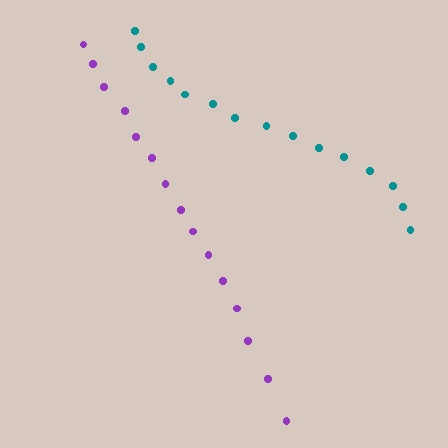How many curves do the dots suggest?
There are 2 distinct paths.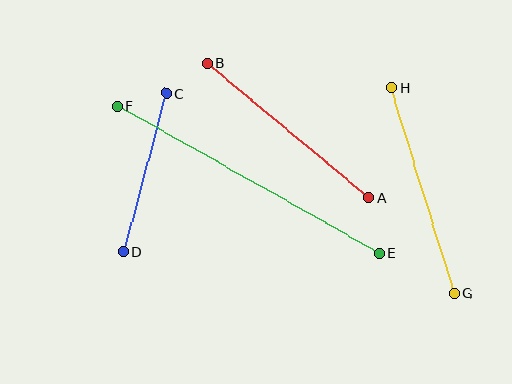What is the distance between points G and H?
The distance is approximately 215 pixels.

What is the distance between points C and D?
The distance is approximately 164 pixels.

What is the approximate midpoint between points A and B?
The midpoint is at approximately (288, 130) pixels.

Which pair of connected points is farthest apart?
Points E and F are farthest apart.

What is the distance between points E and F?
The distance is approximately 300 pixels.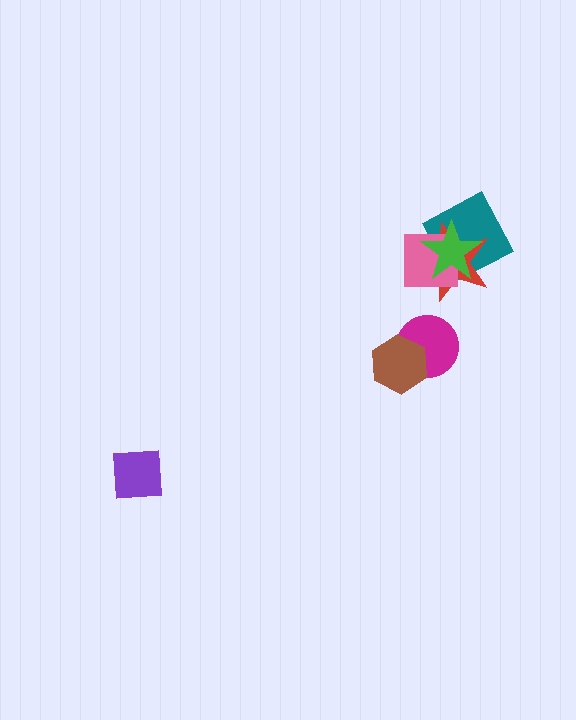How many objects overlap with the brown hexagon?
1 object overlaps with the brown hexagon.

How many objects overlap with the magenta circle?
1 object overlaps with the magenta circle.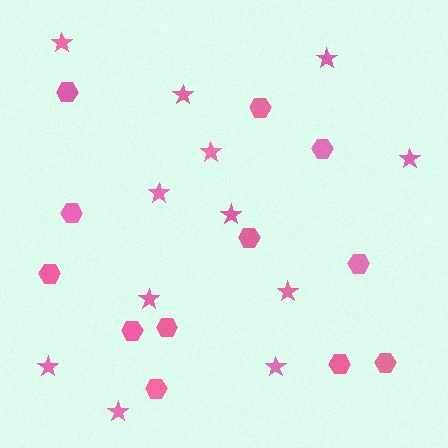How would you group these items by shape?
There are 2 groups: one group of hexagons (12) and one group of stars (12).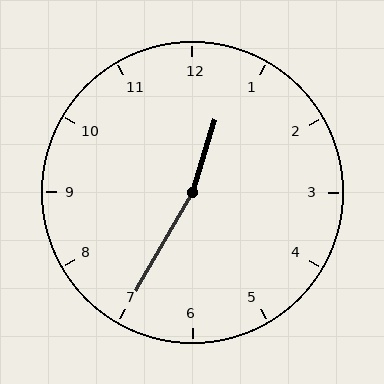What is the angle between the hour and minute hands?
Approximately 168 degrees.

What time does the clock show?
12:35.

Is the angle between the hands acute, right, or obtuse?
It is obtuse.